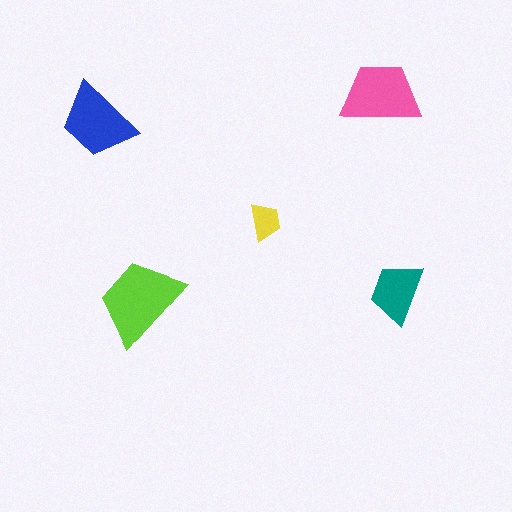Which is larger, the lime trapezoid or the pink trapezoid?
The lime one.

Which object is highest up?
The pink trapezoid is topmost.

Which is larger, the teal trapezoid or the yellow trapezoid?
The teal one.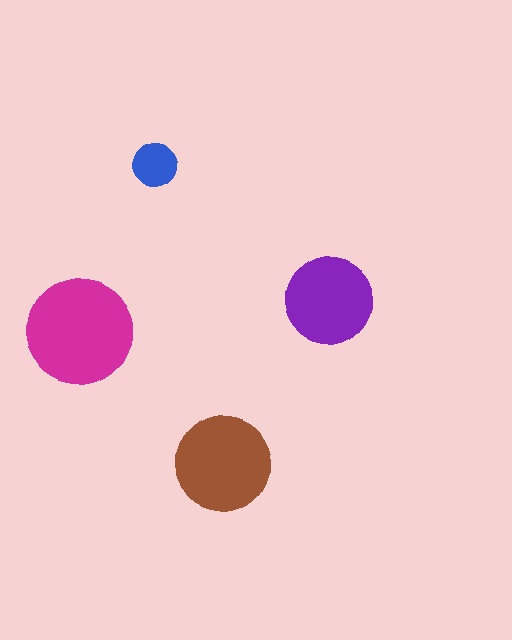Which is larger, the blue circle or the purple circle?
The purple one.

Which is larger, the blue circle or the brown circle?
The brown one.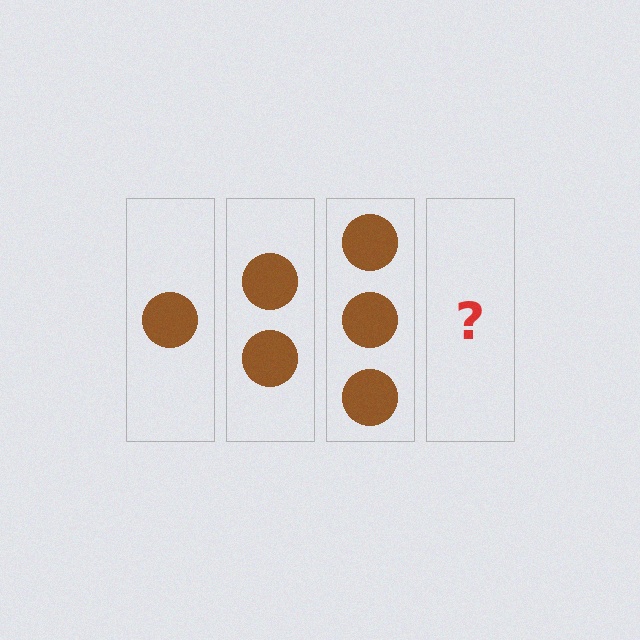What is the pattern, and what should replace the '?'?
The pattern is that each step adds one more circle. The '?' should be 4 circles.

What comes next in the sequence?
The next element should be 4 circles.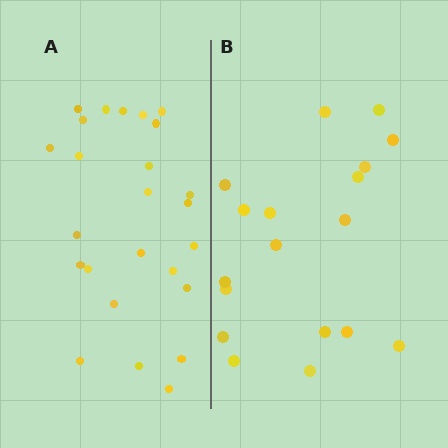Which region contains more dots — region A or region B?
Region A (the left region) has more dots.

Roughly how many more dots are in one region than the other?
Region A has roughly 8 or so more dots than region B.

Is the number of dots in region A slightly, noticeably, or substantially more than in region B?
Region A has noticeably more, but not dramatically so. The ratio is roughly 1.4 to 1.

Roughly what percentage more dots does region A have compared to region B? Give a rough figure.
About 40% more.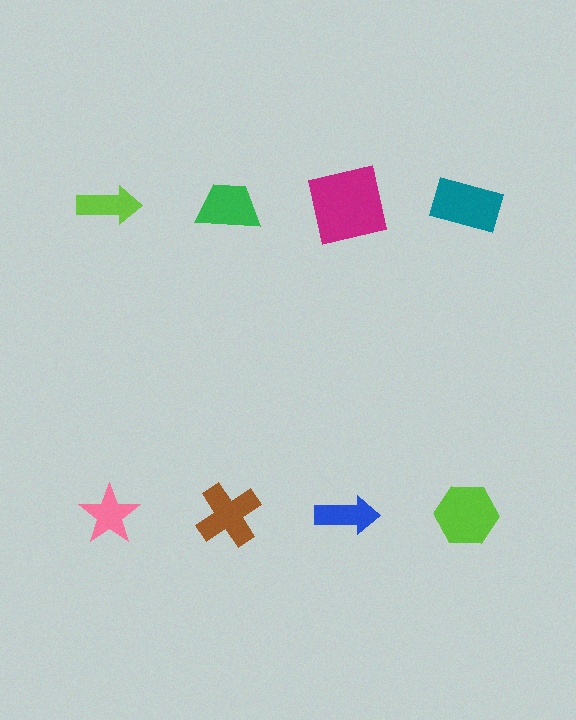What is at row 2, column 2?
A brown cross.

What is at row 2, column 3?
A blue arrow.